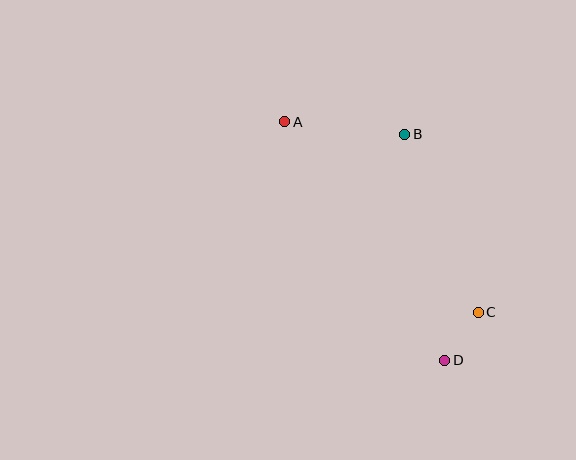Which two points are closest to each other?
Points C and D are closest to each other.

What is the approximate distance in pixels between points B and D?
The distance between B and D is approximately 229 pixels.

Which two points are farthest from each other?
Points A and D are farthest from each other.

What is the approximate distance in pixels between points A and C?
The distance between A and C is approximately 272 pixels.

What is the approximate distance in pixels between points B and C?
The distance between B and C is approximately 193 pixels.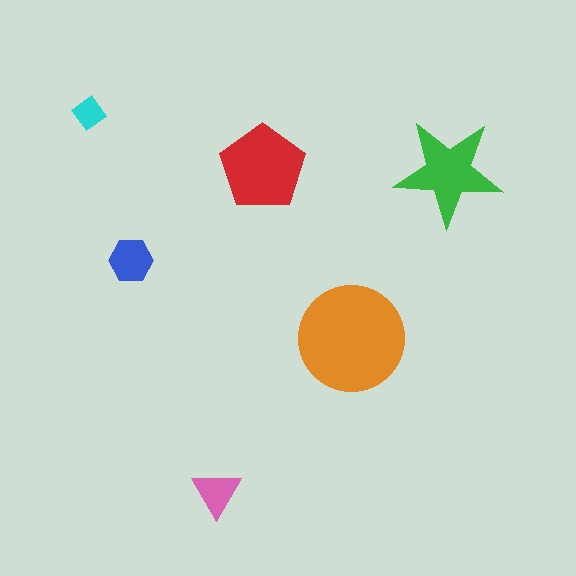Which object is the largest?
The orange circle.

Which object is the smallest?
The cyan diamond.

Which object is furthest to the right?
The green star is rightmost.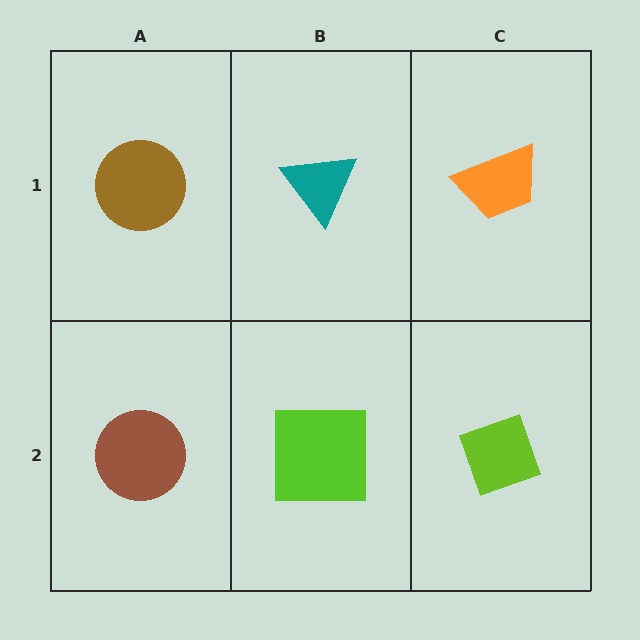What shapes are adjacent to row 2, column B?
A teal triangle (row 1, column B), a brown circle (row 2, column A), a lime diamond (row 2, column C).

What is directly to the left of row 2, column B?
A brown circle.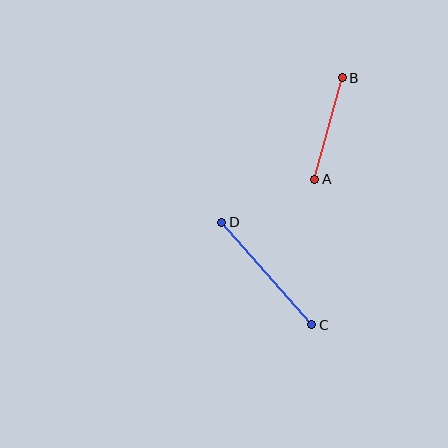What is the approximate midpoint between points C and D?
The midpoint is at approximately (267, 274) pixels.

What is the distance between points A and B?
The distance is approximately 105 pixels.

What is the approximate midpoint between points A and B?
The midpoint is at approximately (328, 129) pixels.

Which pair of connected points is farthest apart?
Points C and D are farthest apart.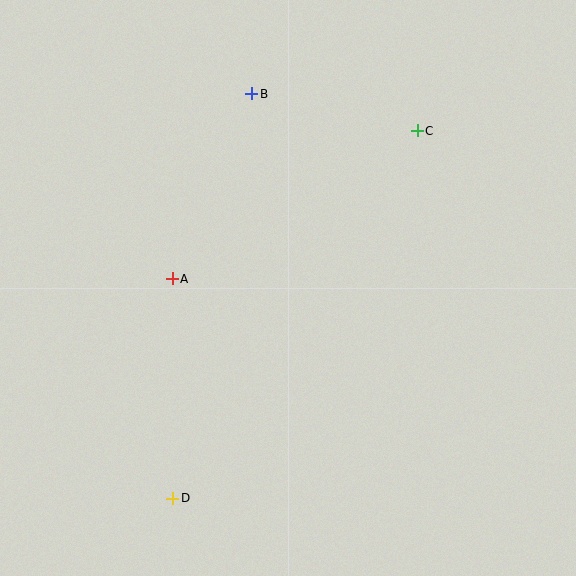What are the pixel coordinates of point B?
Point B is at (252, 94).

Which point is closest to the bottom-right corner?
Point D is closest to the bottom-right corner.